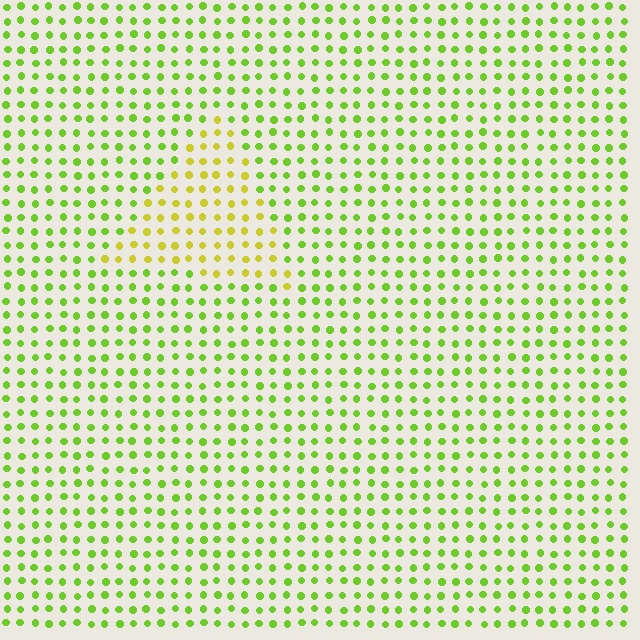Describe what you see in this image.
The image is filled with small lime elements in a uniform arrangement. A triangle-shaped region is visible where the elements are tinted to a slightly different hue, forming a subtle color boundary.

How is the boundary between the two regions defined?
The boundary is defined purely by a slight shift in hue (about 34 degrees). Spacing, size, and orientation are identical on both sides.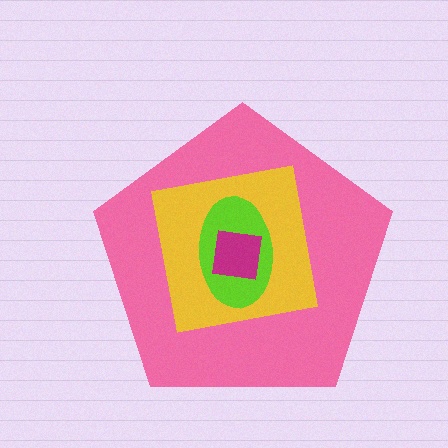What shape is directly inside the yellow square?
The lime ellipse.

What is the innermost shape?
The magenta square.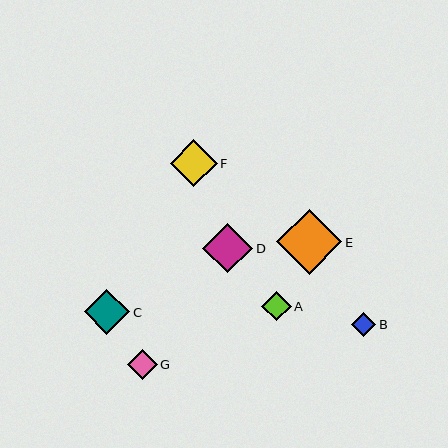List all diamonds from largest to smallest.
From largest to smallest: E, D, F, C, A, G, B.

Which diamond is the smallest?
Diamond B is the smallest with a size of approximately 24 pixels.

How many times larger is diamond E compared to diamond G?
Diamond E is approximately 2.2 times the size of diamond G.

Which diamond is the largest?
Diamond E is the largest with a size of approximately 66 pixels.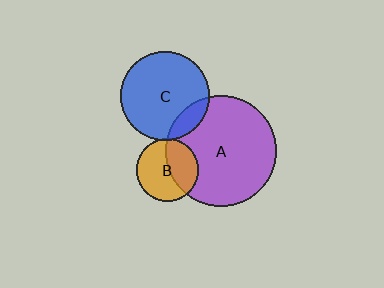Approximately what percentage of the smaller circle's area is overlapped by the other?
Approximately 15%.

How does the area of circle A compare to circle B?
Approximately 3.2 times.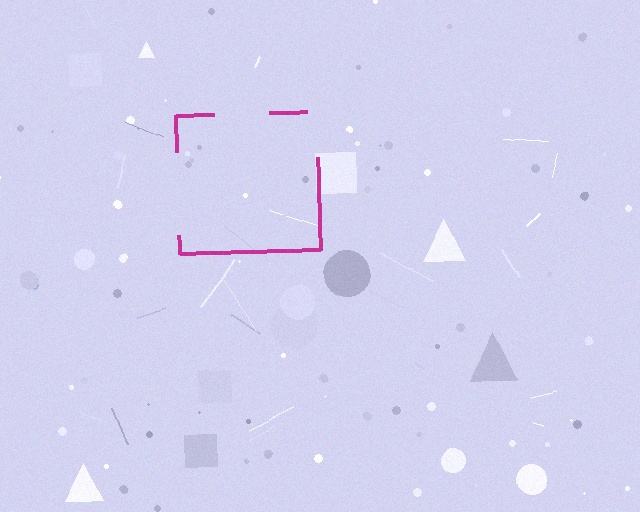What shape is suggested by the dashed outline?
The dashed outline suggests a square.